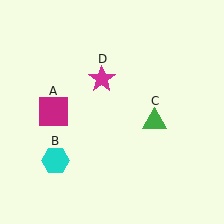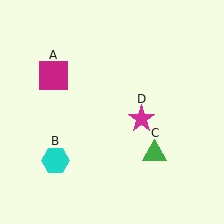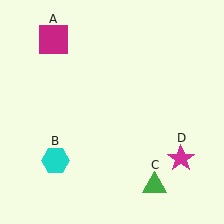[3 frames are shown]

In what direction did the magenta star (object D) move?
The magenta star (object D) moved down and to the right.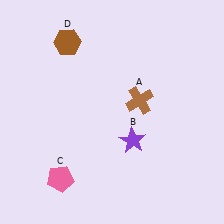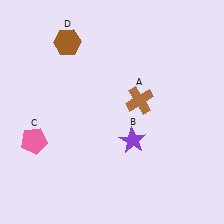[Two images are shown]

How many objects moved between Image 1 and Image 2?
1 object moved between the two images.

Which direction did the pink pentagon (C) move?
The pink pentagon (C) moved up.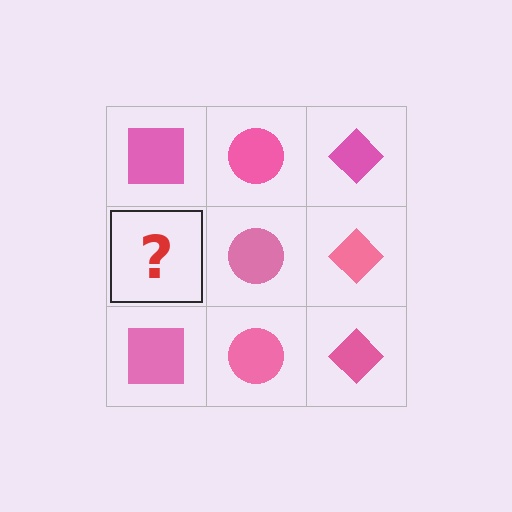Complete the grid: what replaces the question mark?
The question mark should be replaced with a pink square.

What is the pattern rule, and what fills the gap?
The rule is that each column has a consistent shape. The gap should be filled with a pink square.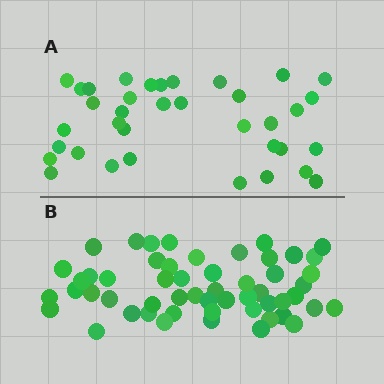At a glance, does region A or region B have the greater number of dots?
Region B (the bottom region) has more dots.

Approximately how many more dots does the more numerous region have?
Region B has approximately 20 more dots than region A.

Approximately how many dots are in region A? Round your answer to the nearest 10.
About 40 dots. (The exact count is 36, which rounds to 40.)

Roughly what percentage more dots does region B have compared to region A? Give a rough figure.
About 50% more.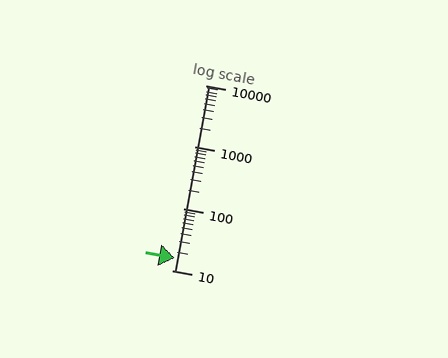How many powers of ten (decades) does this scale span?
The scale spans 3 decades, from 10 to 10000.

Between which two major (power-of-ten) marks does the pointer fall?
The pointer is between 10 and 100.